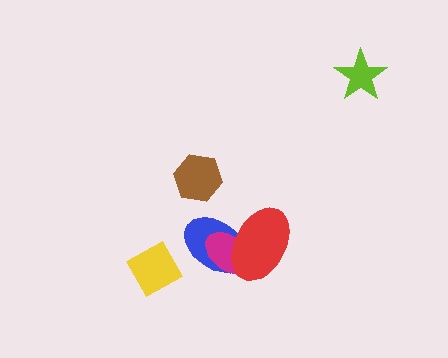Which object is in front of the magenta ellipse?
The red ellipse is in front of the magenta ellipse.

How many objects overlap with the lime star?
0 objects overlap with the lime star.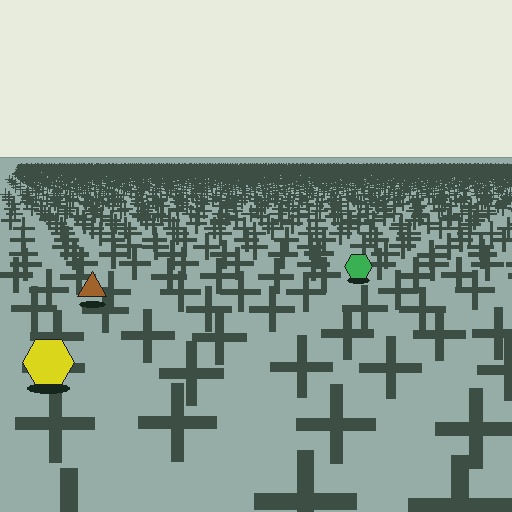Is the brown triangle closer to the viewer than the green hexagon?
Yes. The brown triangle is closer — you can tell from the texture gradient: the ground texture is coarser near it.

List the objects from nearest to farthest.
From nearest to farthest: the yellow hexagon, the brown triangle, the green hexagon.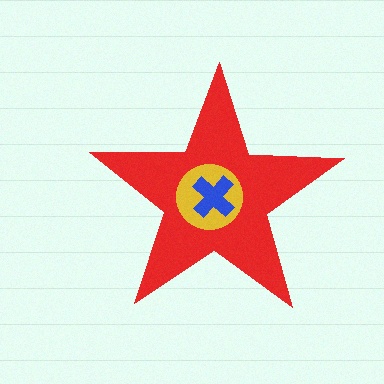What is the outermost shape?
The red star.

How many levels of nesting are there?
3.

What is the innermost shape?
The blue cross.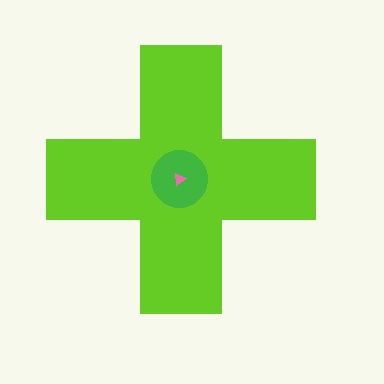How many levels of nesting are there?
3.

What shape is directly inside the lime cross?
The green circle.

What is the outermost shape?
The lime cross.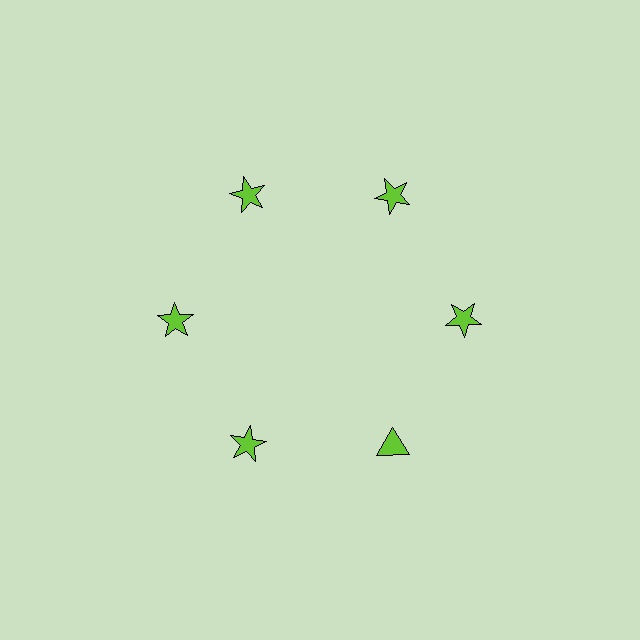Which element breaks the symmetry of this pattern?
The lime triangle at roughly the 5 o'clock position breaks the symmetry. All other shapes are lime stars.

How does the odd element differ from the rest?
It has a different shape: triangle instead of star.